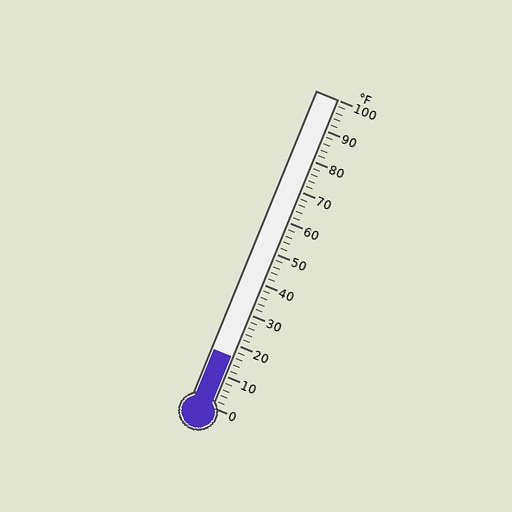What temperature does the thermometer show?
The thermometer shows approximately 16°F.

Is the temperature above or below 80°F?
The temperature is below 80°F.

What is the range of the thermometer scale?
The thermometer scale ranges from 0°F to 100°F.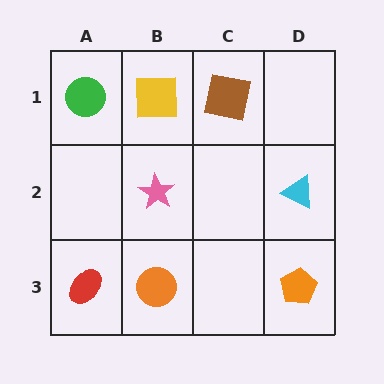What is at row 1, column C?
A brown square.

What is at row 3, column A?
A red ellipse.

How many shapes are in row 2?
2 shapes.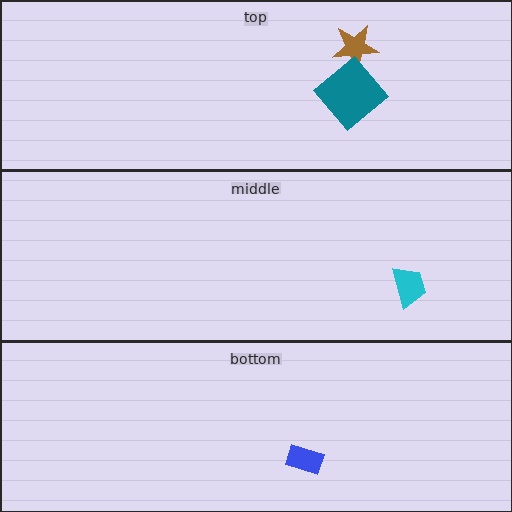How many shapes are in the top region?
2.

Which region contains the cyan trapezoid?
The middle region.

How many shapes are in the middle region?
1.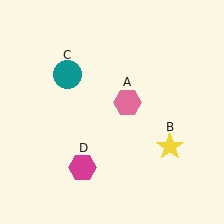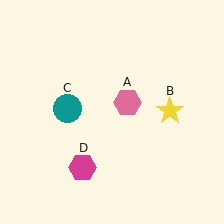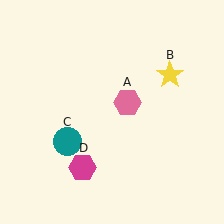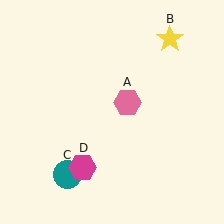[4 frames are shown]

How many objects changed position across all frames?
2 objects changed position: yellow star (object B), teal circle (object C).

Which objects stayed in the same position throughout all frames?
Pink hexagon (object A) and magenta hexagon (object D) remained stationary.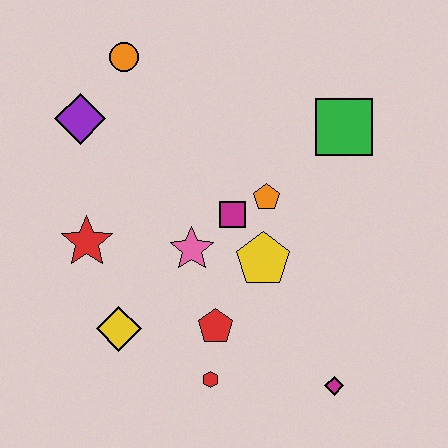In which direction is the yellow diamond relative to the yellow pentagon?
The yellow diamond is to the left of the yellow pentagon.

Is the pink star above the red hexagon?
Yes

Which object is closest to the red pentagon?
The red hexagon is closest to the red pentagon.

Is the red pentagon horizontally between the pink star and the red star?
No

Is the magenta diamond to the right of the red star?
Yes